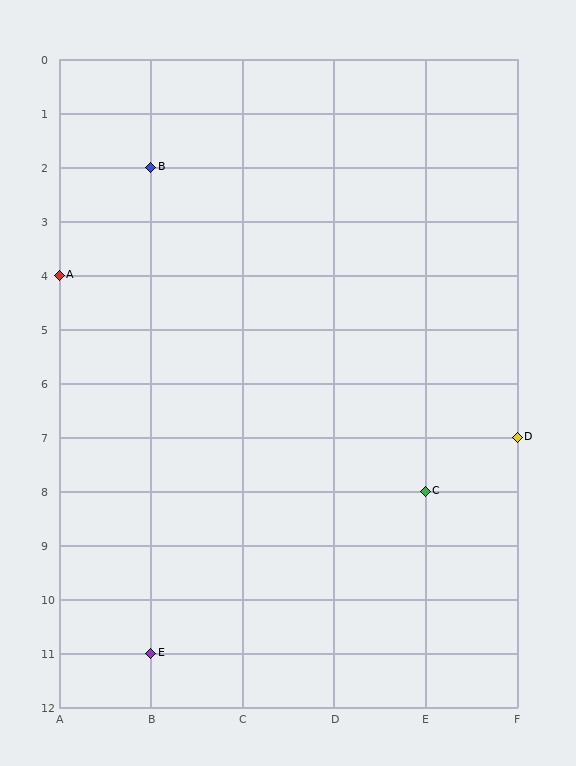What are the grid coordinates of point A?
Point A is at grid coordinates (A, 4).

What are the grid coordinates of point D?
Point D is at grid coordinates (F, 7).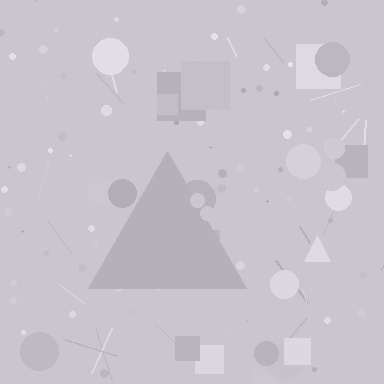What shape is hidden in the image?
A triangle is hidden in the image.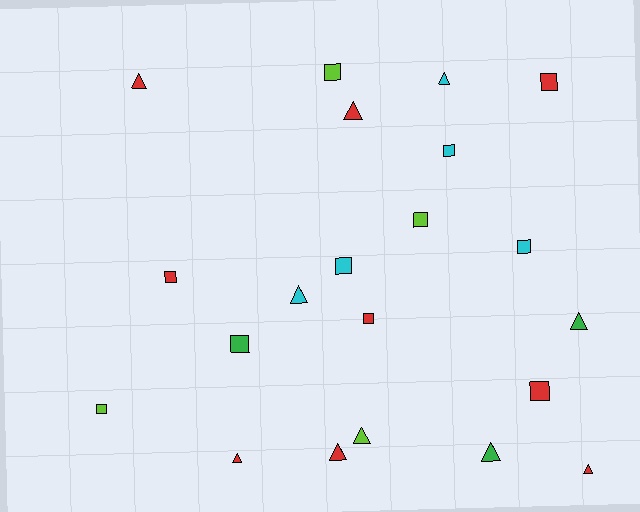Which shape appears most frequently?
Square, with 11 objects.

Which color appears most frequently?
Red, with 9 objects.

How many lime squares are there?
There are 3 lime squares.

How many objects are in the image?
There are 21 objects.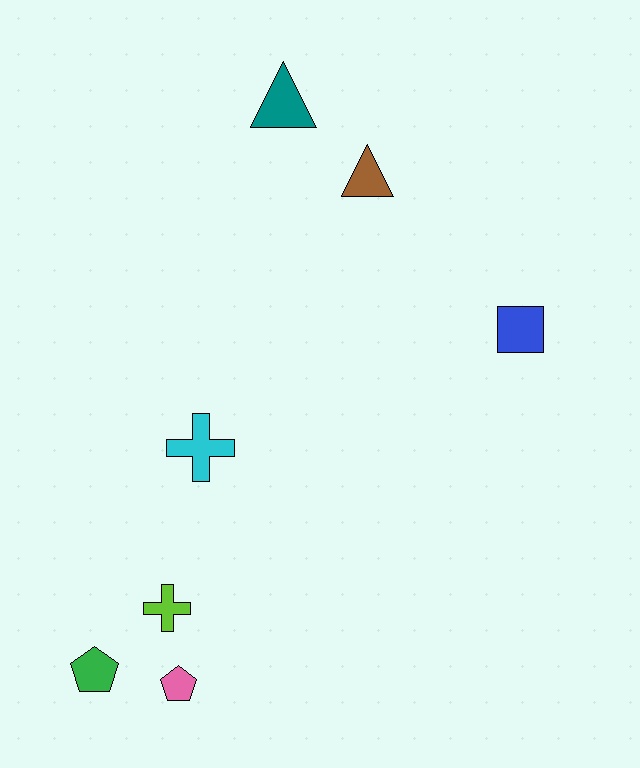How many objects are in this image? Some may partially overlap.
There are 7 objects.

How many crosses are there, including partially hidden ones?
There are 2 crosses.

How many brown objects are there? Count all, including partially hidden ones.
There is 1 brown object.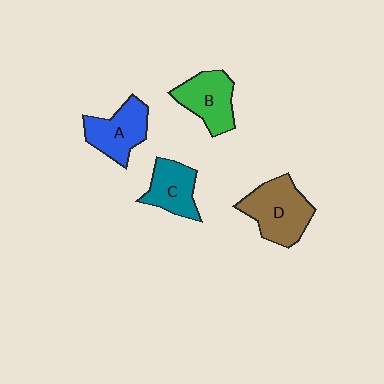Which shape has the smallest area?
Shape C (teal).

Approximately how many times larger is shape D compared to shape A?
Approximately 1.3 times.